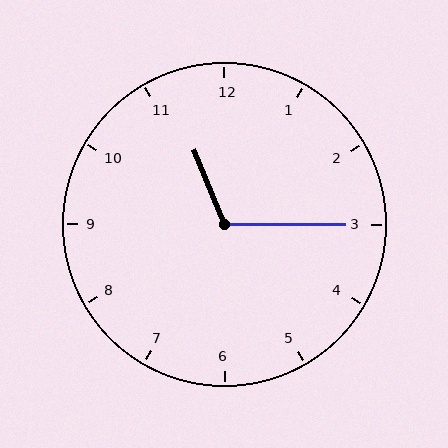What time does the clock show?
11:15.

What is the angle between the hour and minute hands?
Approximately 112 degrees.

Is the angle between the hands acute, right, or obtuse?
It is obtuse.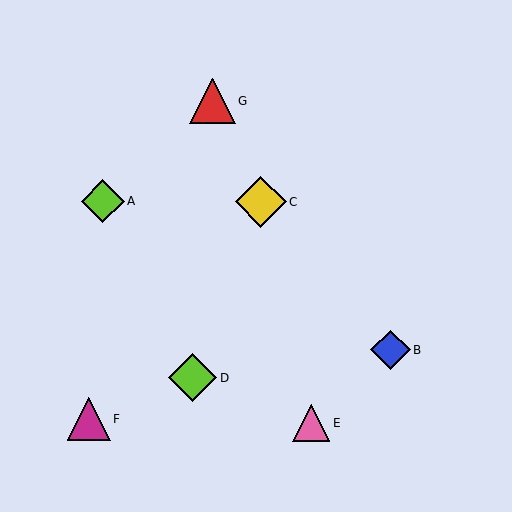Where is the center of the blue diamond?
The center of the blue diamond is at (390, 350).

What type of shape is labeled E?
Shape E is a pink triangle.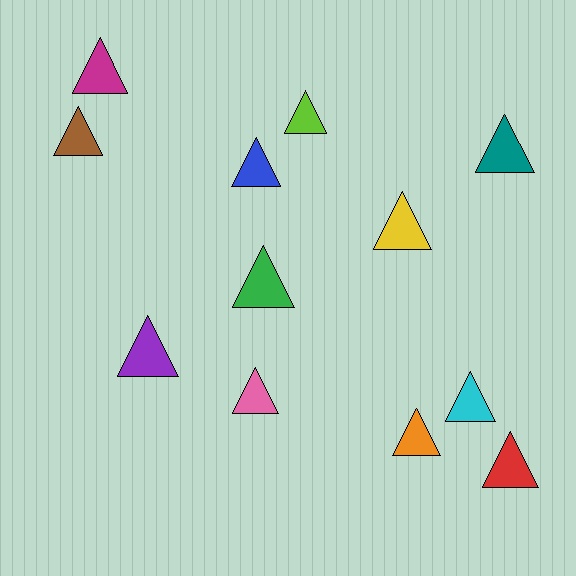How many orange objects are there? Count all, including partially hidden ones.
There is 1 orange object.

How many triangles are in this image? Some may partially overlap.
There are 12 triangles.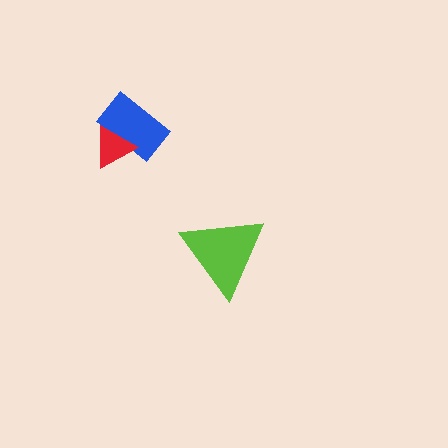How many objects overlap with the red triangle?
1 object overlaps with the red triangle.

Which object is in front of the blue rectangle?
The red triangle is in front of the blue rectangle.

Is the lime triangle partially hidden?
No, no other shape covers it.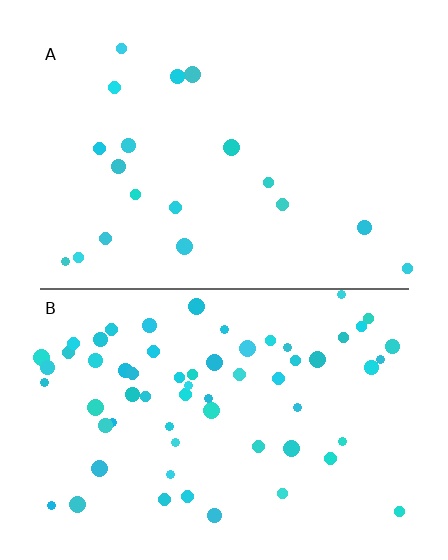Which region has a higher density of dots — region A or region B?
B (the bottom).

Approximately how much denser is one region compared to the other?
Approximately 3.3× — region B over region A.